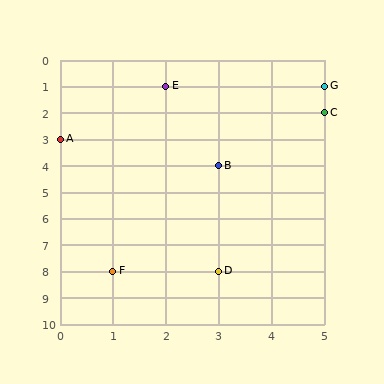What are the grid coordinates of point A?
Point A is at grid coordinates (0, 3).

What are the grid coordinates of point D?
Point D is at grid coordinates (3, 8).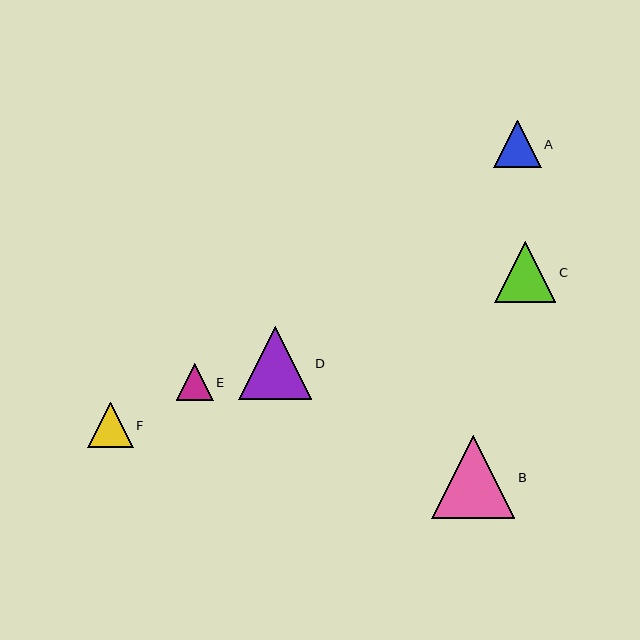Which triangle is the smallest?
Triangle E is the smallest with a size of approximately 37 pixels.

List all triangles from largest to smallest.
From largest to smallest: B, D, C, A, F, E.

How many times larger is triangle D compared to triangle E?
Triangle D is approximately 2.0 times the size of triangle E.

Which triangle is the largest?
Triangle B is the largest with a size of approximately 83 pixels.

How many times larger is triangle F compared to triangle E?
Triangle F is approximately 1.2 times the size of triangle E.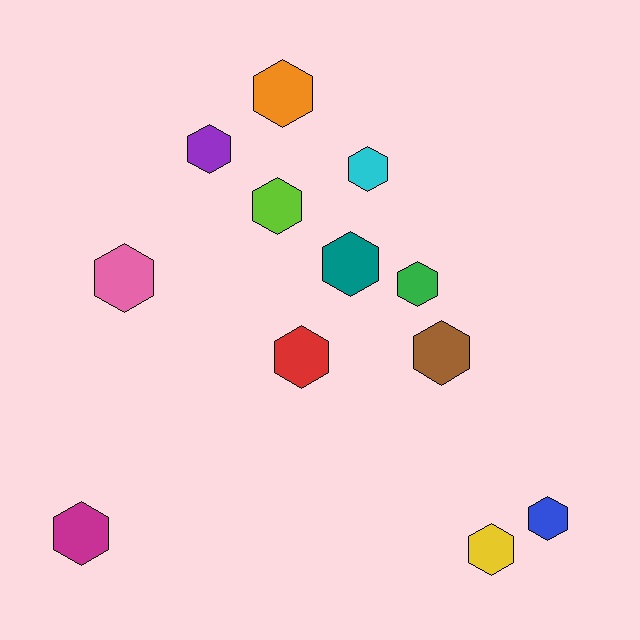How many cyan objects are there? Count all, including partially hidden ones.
There is 1 cyan object.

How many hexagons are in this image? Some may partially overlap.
There are 12 hexagons.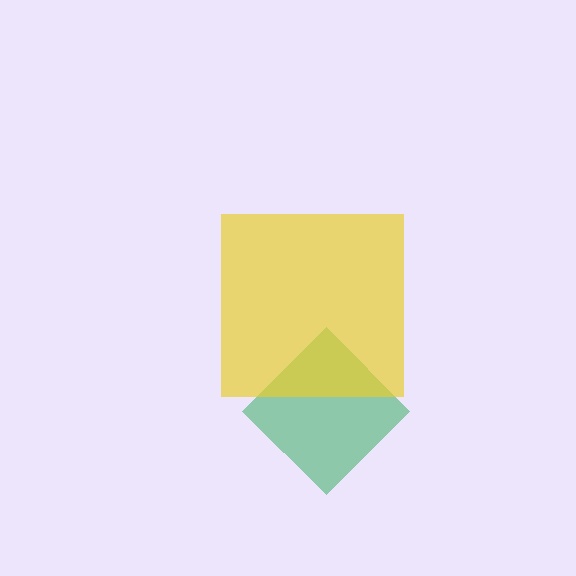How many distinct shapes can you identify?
There are 2 distinct shapes: a green diamond, a yellow square.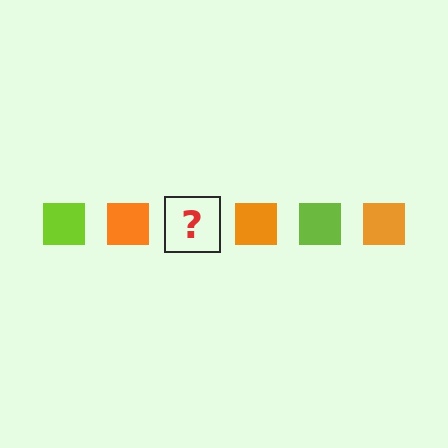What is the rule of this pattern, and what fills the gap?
The rule is that the pattern cycles through lime, orange squares. The gap should be filled with a lime square.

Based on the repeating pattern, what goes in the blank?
The blank should be a lime square.